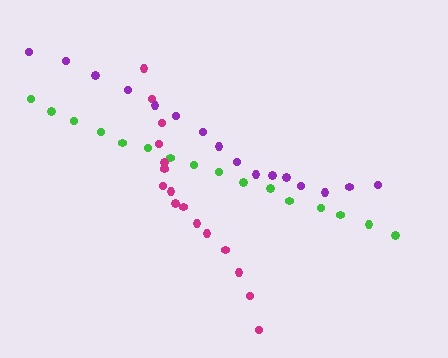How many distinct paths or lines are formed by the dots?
There are 3 distinct paths.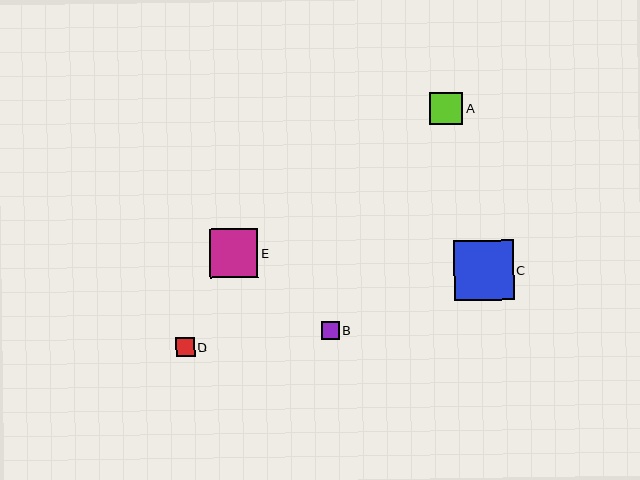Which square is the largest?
Square C is the largest with a size of approximately 60 pixels.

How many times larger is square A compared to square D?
Square A is approximately 1.7 times the size of square D.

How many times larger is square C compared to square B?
Square C is approximately 3.4 times the size of square B.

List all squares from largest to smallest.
From largest to smallest: C, E, A, D, B.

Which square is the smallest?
Square B is the smallest with a size of approximately 17 pixels.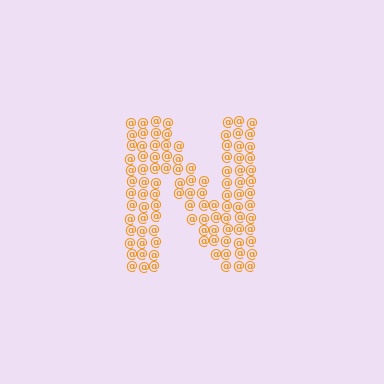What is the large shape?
The large shape is the letter N.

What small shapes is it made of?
It is made of small at signs.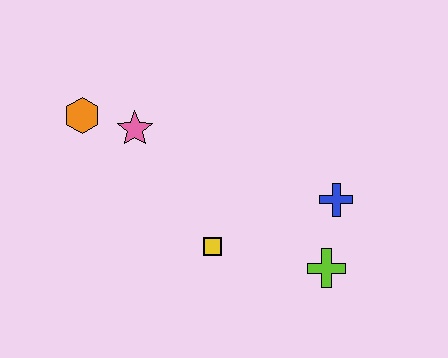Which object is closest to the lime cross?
The blue cross is closest to the lime cross.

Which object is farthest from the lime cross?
The orange hexagon is farthest from the lime cross.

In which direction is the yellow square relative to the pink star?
The yellow square is below the pink star.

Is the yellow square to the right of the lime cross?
No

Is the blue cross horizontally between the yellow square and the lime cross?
No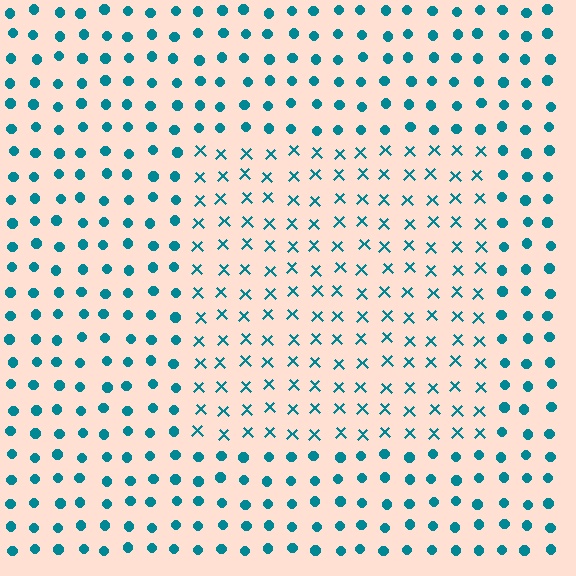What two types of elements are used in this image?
The image uses X marks inside the rectangle region and circles outside it.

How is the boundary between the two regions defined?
The boundary is defined by a change in element shape: X marks inside vs. circles outside. All elements share the same color and spacing.